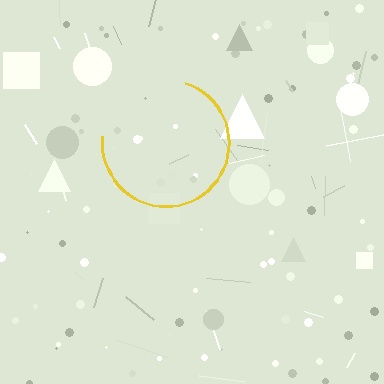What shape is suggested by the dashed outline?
The dashed outline suggests a circle.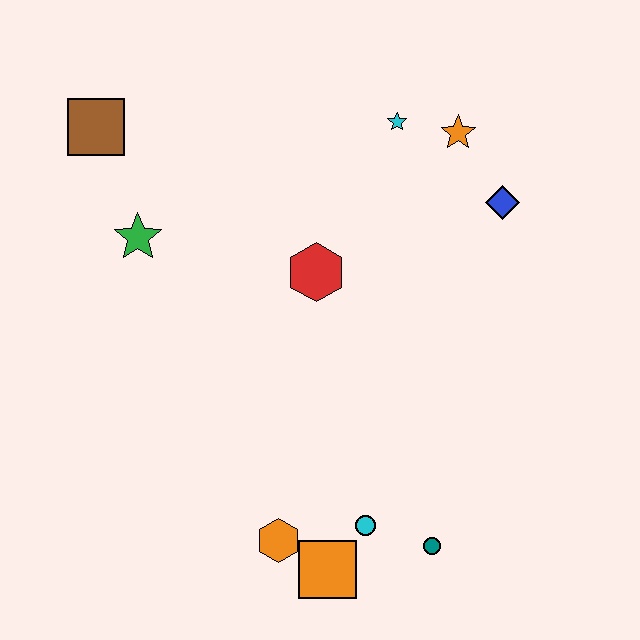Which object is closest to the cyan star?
The orange star is closest to the cyan star.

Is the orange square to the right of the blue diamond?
No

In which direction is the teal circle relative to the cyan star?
The teal circle is below the cyan star.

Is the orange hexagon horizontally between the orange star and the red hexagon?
No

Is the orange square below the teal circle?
Yes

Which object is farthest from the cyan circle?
The brown square is farthest from the cyan circle.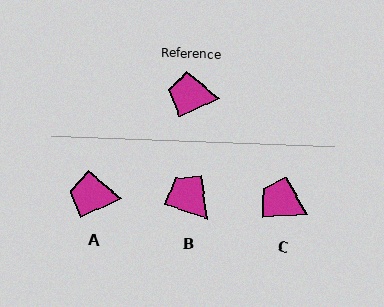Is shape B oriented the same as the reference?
No, it is off by about 43 degrees.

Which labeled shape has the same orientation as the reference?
A.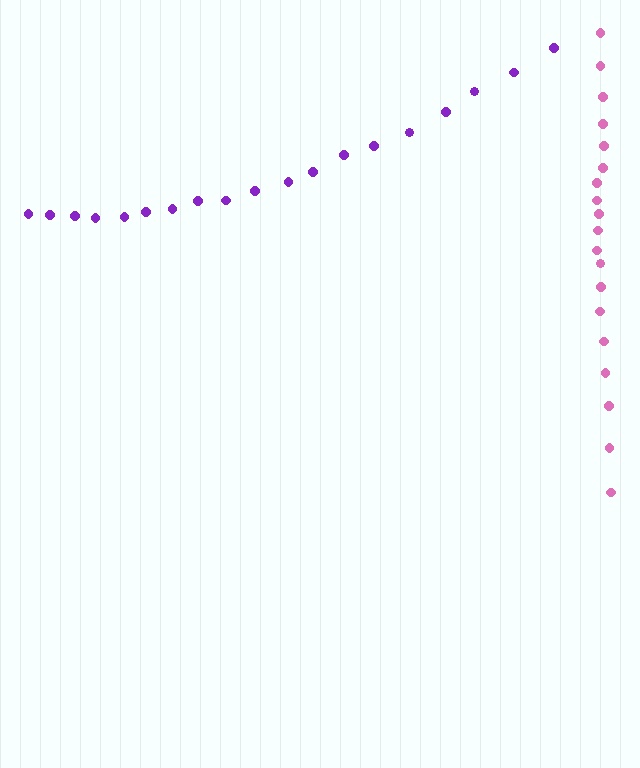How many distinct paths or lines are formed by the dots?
There are 2 distinct paths.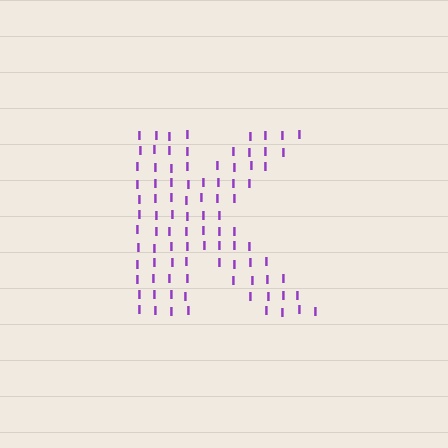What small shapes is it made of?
It is made of small letter I's.